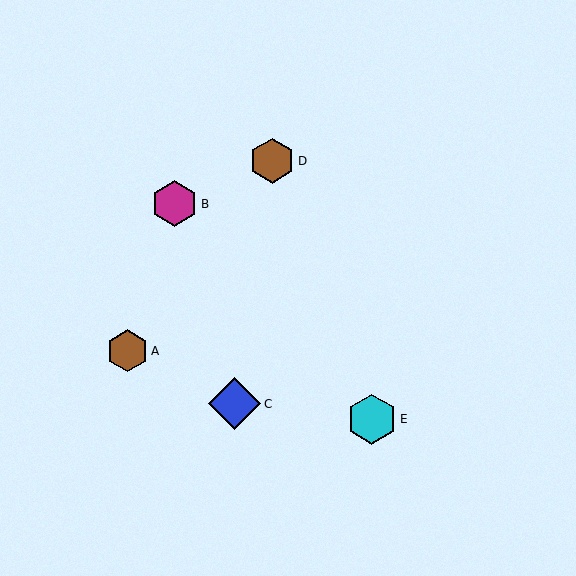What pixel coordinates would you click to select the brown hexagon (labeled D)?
Click at (272, 161) to select the brown hexagon D.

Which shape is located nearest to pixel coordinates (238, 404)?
The blue diamond (labeled C) at (234, 404) is nearest to that location.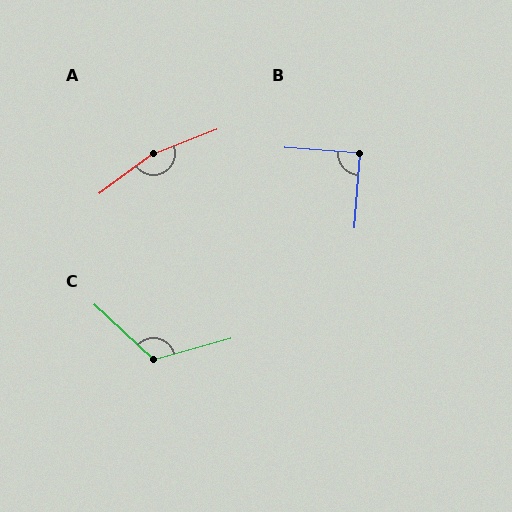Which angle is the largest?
A, at approximately 165 degrees.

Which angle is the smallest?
B, at approximately 90 degrees.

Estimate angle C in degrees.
Approximately 121 degrees.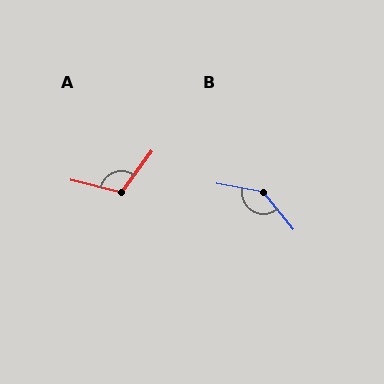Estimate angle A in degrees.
Approximately 113 degrees.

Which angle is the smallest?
A, at approximately 113 degrees.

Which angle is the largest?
B, at approximately 140 degrees.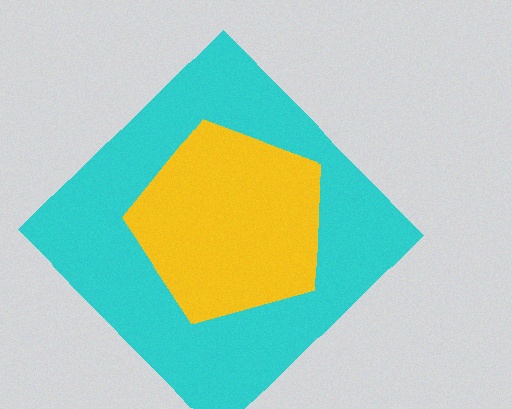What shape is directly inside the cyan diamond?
The yellow pentagon.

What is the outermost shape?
The cyan diamond.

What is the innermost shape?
The yellow pentagon.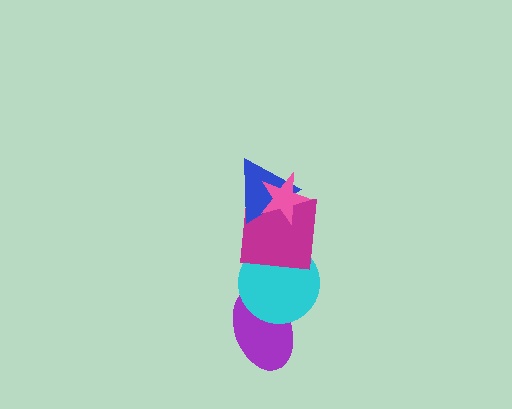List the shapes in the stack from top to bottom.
From top to bottom: the pink star, the blue triangle, the magenta square, the cyan circle, the purple ellipse.